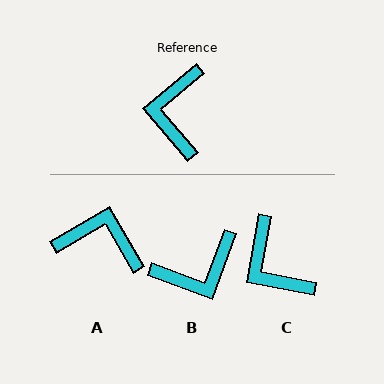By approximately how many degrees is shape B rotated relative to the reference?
Approximately 120 degrees counter-clockwise.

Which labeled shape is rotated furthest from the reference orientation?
B, about 120 degrees away.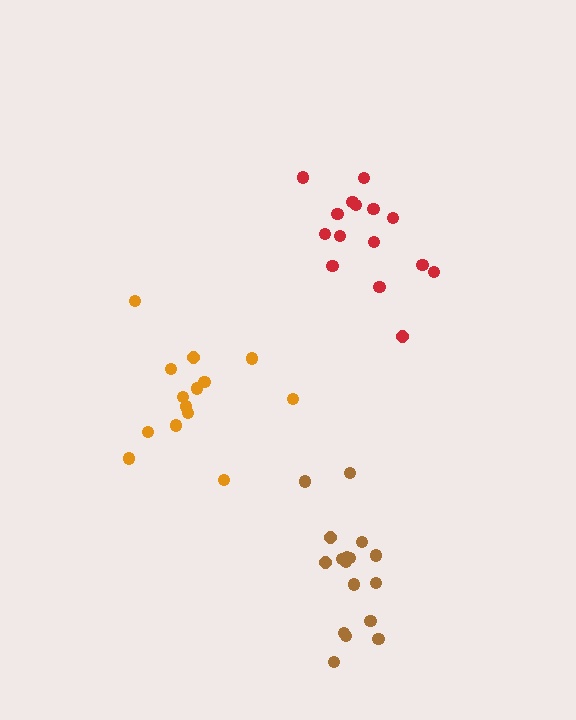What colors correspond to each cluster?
The clusters are colored: orange, brown, red.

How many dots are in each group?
Group 1: 14 dots, Group 2: 17 dots, Group 3: 15 dots (46 total).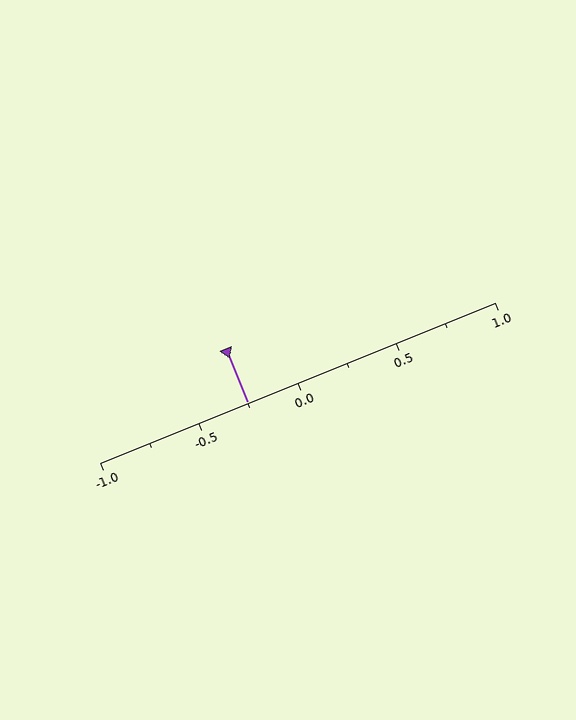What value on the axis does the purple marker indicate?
The marker indicates approximately -0.25.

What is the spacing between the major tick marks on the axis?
The major ticks are spaced 0.5 apart.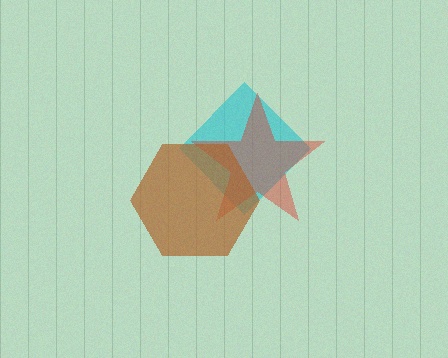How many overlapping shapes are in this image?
There are 3 overlapping shapes in the image.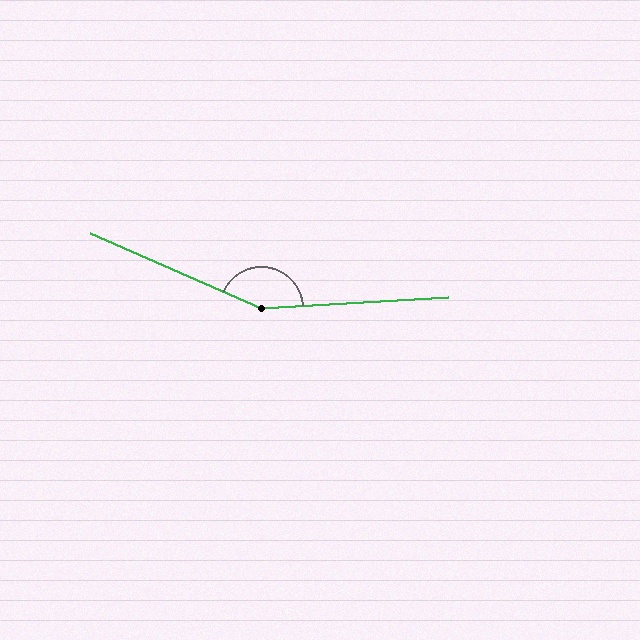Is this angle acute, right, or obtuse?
It is obtuse.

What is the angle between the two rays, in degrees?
Approximately 153 degrees.